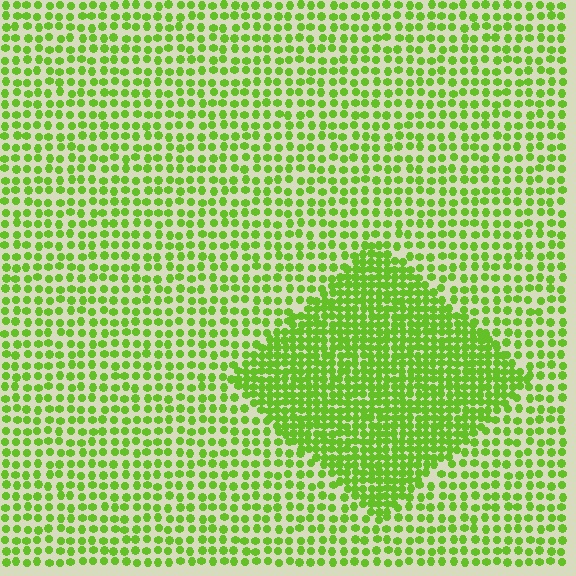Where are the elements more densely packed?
The elements are more densely packed inside the diamond boundary.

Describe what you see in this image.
The image contains small lime elements arranged at two different densities. A diamond-shaped region is visible where the elements are more densely packed than the surrounding area.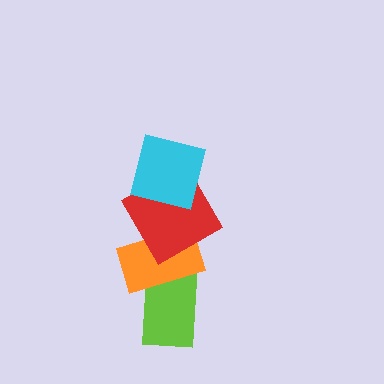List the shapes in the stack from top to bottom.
From top to bottom: the cyan square, the red diamond, the orange rectangle, the lime rectangle.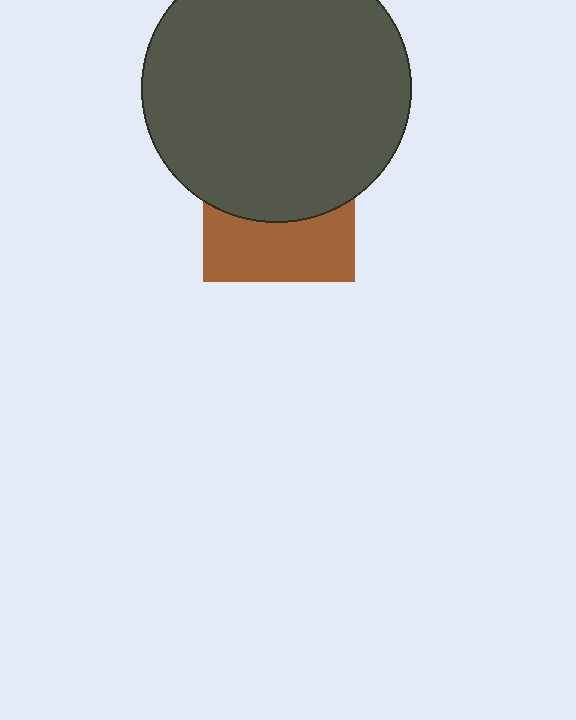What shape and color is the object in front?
The object in front is a dark gray circle.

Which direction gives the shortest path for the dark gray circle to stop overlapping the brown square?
Moving up gives the shortest separation.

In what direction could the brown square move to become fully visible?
The brown square could move down. That would shift it out from behind the dark gray circle entirely.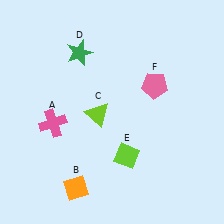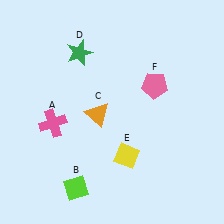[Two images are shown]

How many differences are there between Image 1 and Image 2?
There are 3 differences between the two images.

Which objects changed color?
B changed from orange to lime. C changed from lime to orange. E changed from lime to yellow.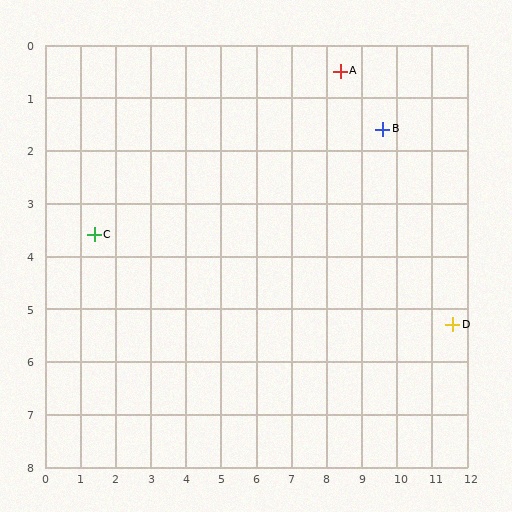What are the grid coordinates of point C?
Point C is at approximately (1.4, 3.6).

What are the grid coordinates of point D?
Point D is at approximately (11.6, 5.3).